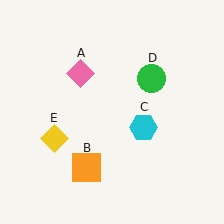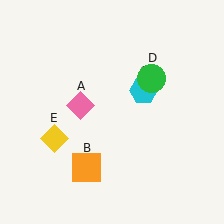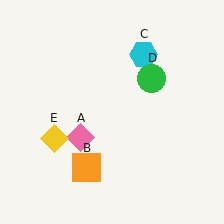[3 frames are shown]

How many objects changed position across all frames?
2 objects changed position: pink diamond (object A), cyan hexagon (object C).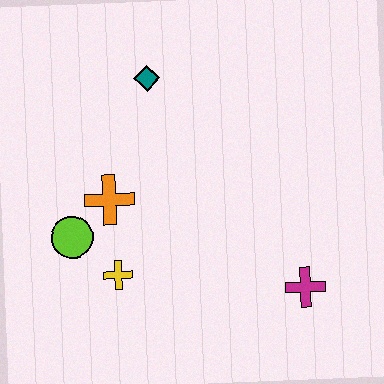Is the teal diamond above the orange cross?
Yes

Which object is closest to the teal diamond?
The orange cross is closest to the teal diamond.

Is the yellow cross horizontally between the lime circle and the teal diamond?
Yes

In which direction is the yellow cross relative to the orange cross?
The yellow cross is below the orange cross.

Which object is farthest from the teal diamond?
The magenta cross is farthest from the teal diamond.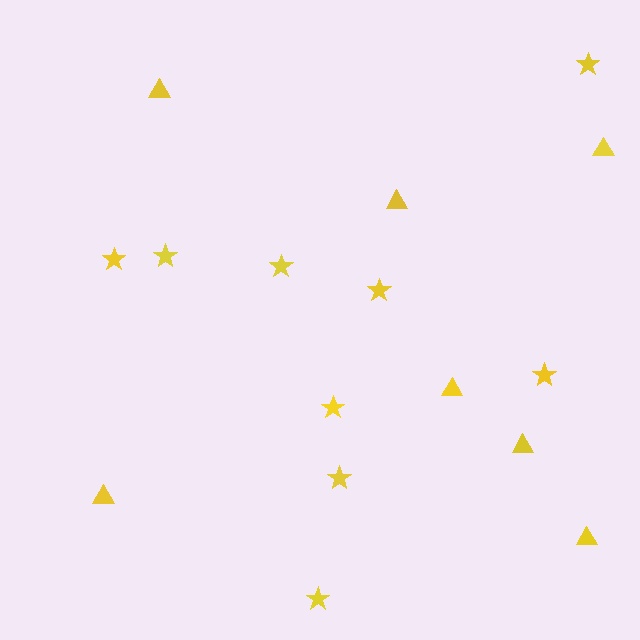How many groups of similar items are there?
There are 2 groups: one group of stars (9) and one group of triangles (7).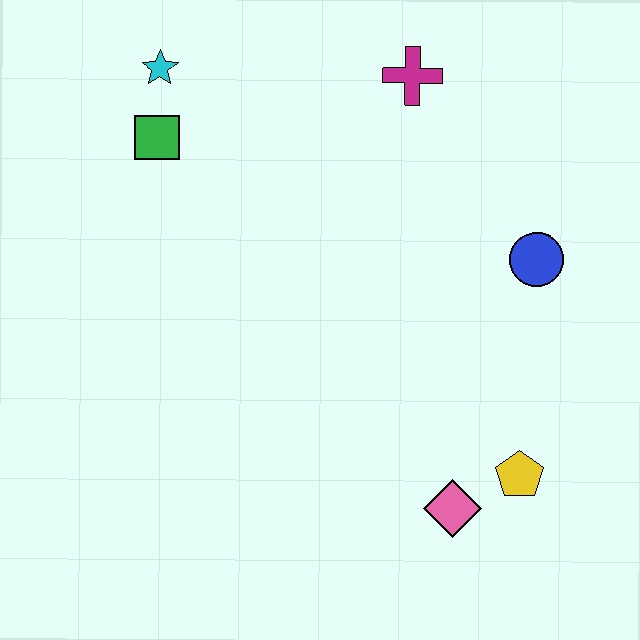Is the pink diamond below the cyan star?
Yes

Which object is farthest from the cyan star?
The yellow pentagon is farthest from the cyan star.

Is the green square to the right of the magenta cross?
No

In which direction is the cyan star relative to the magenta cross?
The cyan star is to the left of the magenta cross.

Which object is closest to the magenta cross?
The blue circle is closest to the magenta cross.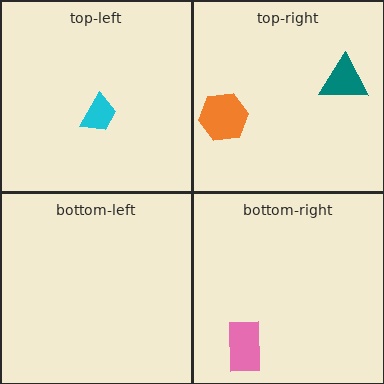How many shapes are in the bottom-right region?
1.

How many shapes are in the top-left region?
1.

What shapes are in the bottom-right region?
The pink rectangle.